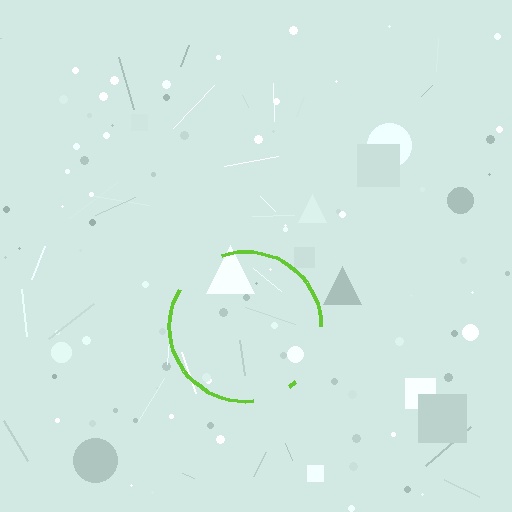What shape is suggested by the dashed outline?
The dashed outline suggests a circle.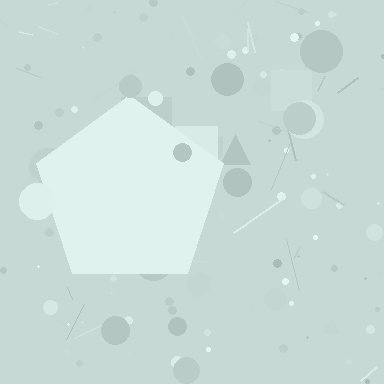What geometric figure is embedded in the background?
A pentagon is embedded in the background.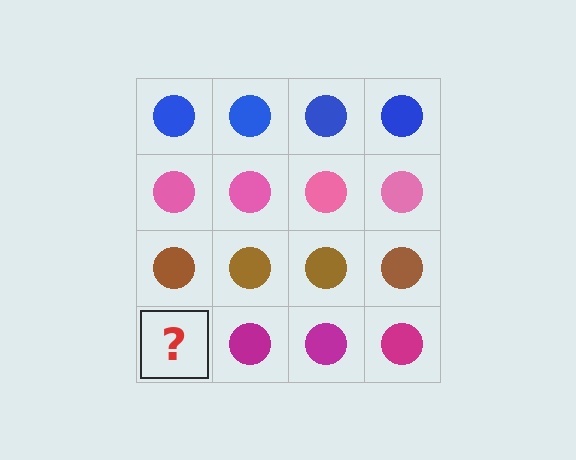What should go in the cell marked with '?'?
The missing cell should contain a magenta circle.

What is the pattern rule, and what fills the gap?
The rule is that each row has a consistent color. The gap should be filled with a magenta circle.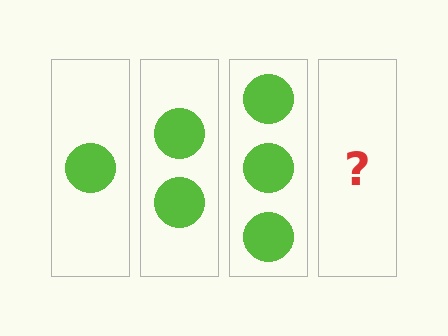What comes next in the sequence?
The next element should be 4 circles.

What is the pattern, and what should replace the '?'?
The pattern is that each step adds one more circle. The '?' should be 4 circles.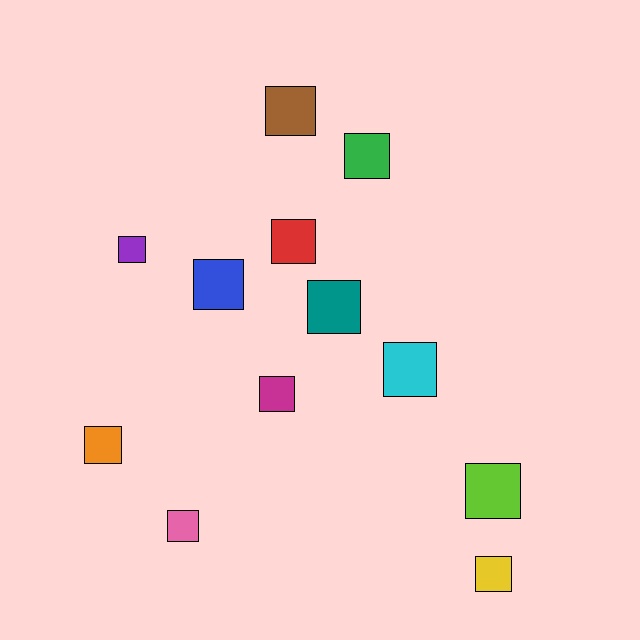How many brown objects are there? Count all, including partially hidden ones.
There is 1 brown object.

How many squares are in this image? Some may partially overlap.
There are 12 squares.